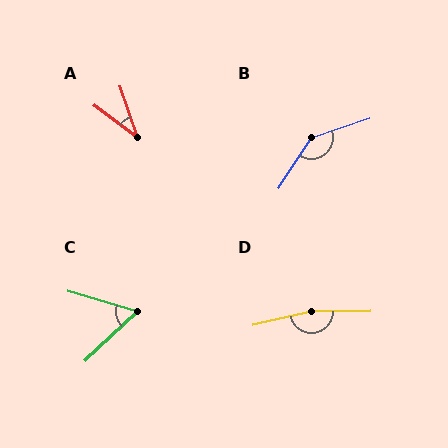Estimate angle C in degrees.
Approximately 60 degrees.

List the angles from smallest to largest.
A (35°), C (60°), B (141°), D (167°).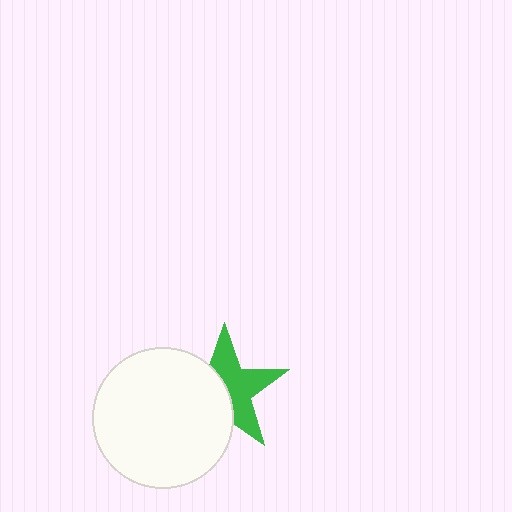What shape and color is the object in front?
The object in front is a white circle.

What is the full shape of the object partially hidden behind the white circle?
The partially hidden object is a green star.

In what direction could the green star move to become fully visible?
The green star could move right. That would shift it out from behind the white circle entirely.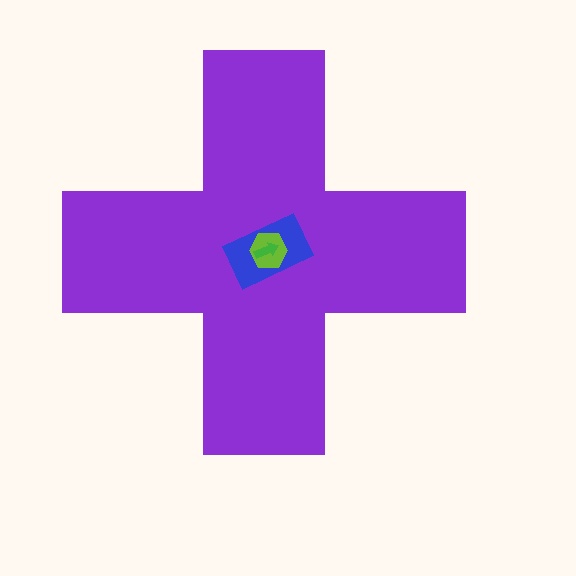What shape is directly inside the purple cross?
The blue rectangle.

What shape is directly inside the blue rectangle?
The lime hexagon.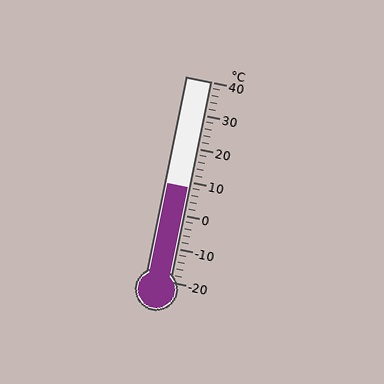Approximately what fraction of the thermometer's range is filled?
The thermometer is filled to approximately 45% of its range.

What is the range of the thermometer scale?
The thermometer scale ranges from -20°C to 40°C.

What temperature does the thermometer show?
The thermometer shows approximately 8°C.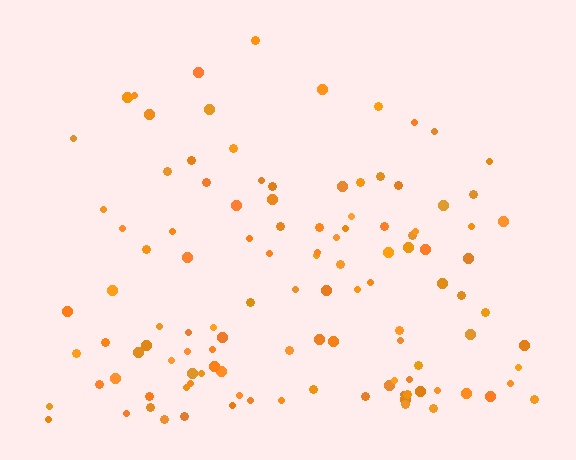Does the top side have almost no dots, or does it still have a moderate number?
Still a moderate number, just noticeably fewer than the bottom.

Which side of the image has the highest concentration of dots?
The bottom.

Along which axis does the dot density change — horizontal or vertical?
Vertical.